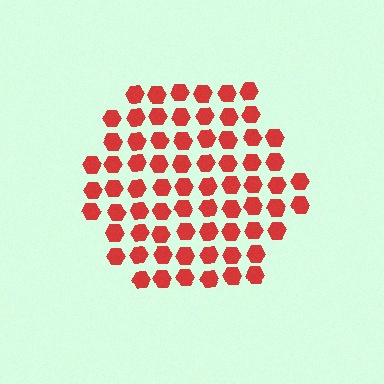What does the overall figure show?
The overall figure shows a hexagon.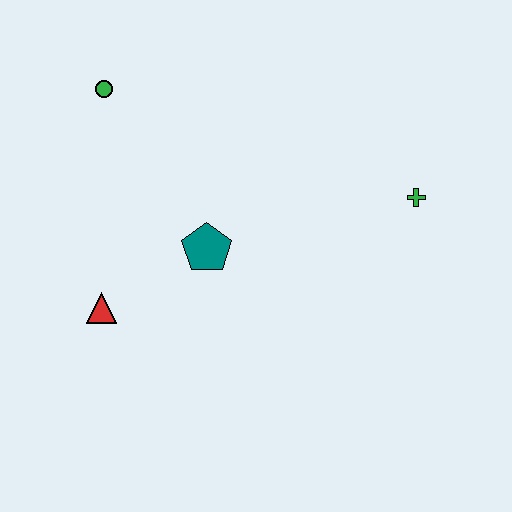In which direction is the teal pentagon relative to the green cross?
The teal pentagon is to the left of the green cross.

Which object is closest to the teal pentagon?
The red triangle is closest to the teal pentagon.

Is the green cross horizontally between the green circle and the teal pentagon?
No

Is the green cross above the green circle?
No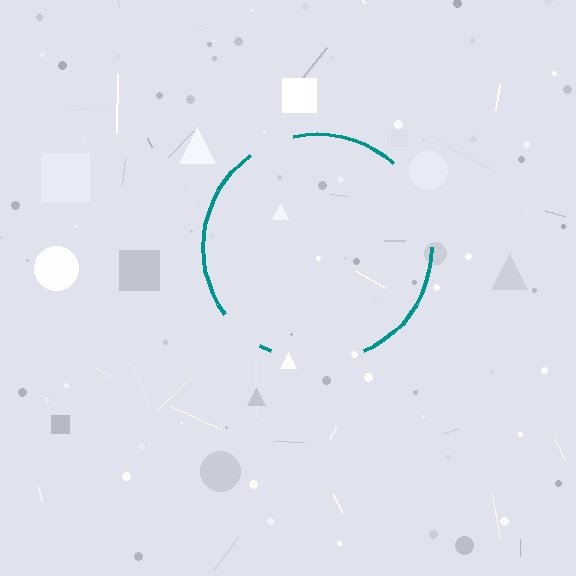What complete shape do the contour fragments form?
The contour fragments form a circle.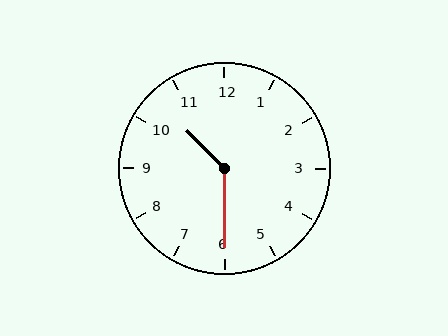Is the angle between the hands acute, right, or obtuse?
It is obtuse.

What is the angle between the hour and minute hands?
Approximately 135 degrees.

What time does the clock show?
10:30.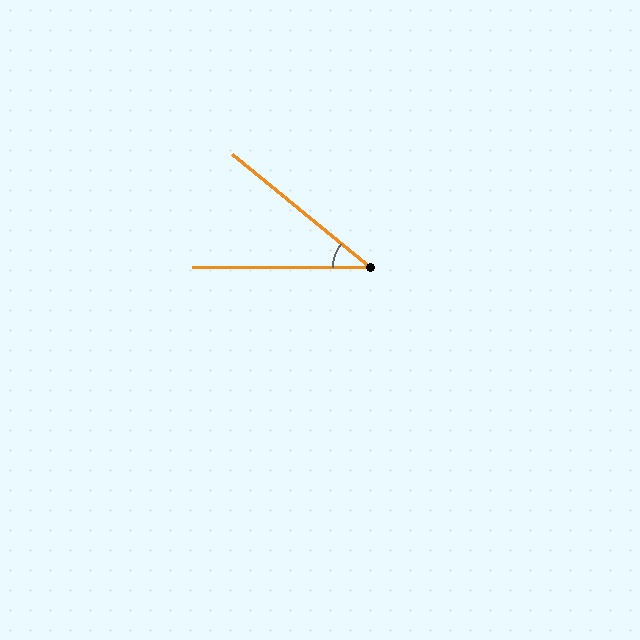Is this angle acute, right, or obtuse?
It is acute.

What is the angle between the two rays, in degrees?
Approximately 39 degrees.